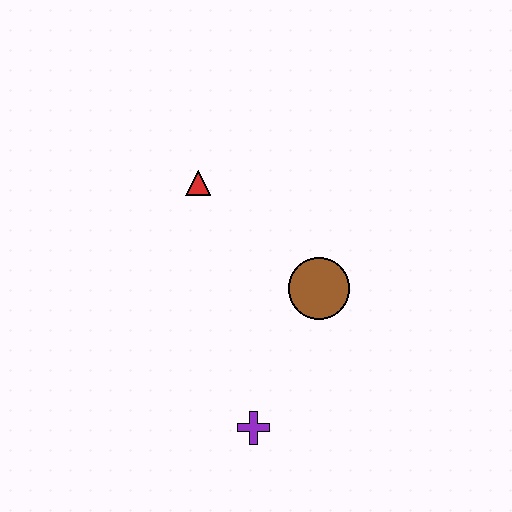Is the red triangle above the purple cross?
Yes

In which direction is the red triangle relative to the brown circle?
The red triangle is to the left of the brown circle.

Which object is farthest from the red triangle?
The purple cross is farthest from the red triangle.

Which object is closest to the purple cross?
The brown circle is closest to the purple cross.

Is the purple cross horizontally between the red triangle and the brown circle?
Yes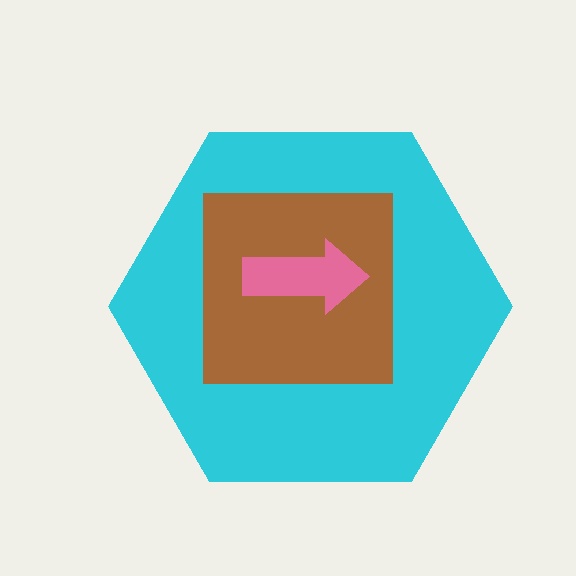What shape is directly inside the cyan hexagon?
The brown square.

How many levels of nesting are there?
3.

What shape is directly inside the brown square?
The pink arrow.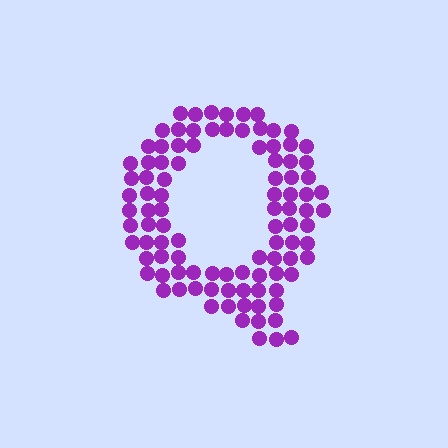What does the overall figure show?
The overall figure shows the letter Q.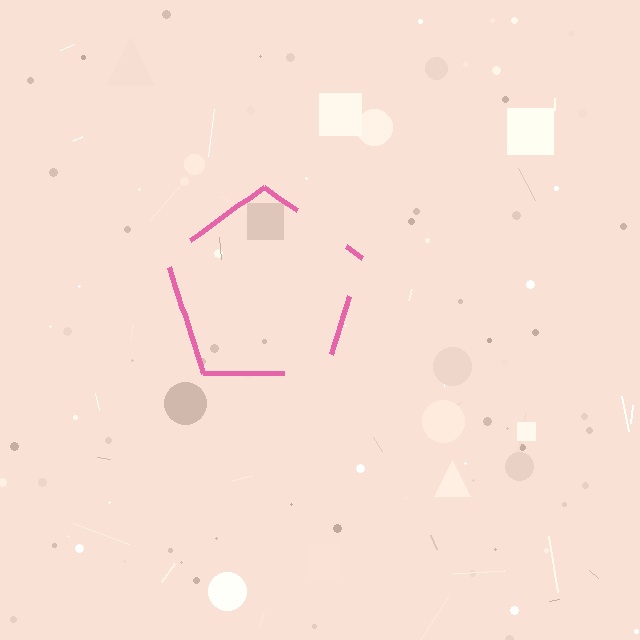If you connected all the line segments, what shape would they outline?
They would outline a pentagon.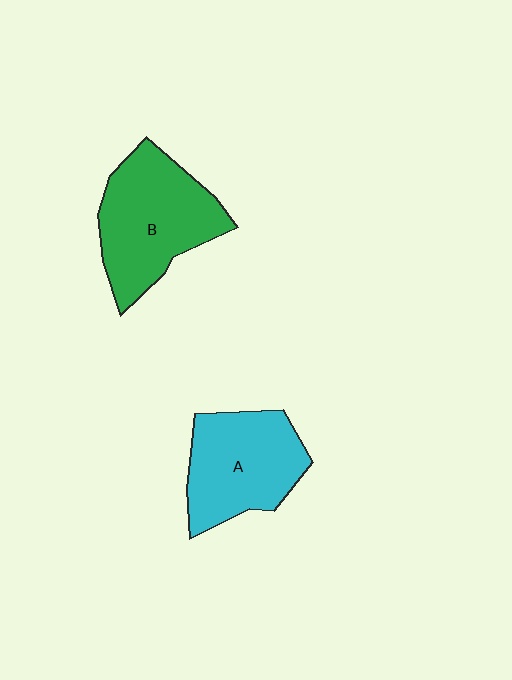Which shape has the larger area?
Shape B (green).